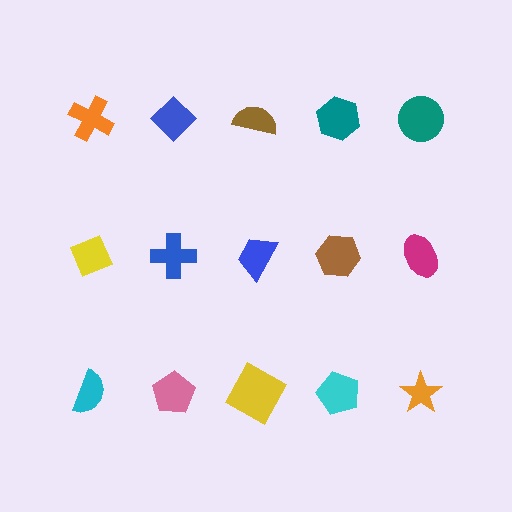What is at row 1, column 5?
A teal circle.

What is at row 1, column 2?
A blue diamond.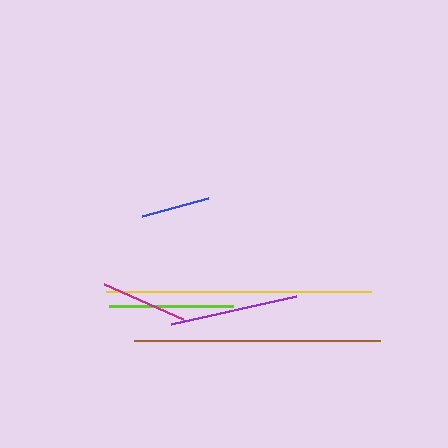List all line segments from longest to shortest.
From longest to shortest: yellow, brown, purple, lime, magenta, blue.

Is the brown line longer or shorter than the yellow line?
The yellow line is longer than the brown line.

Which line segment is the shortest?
The blue line is the shortest at approximately 68 pixels.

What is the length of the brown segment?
The brown segment is approximately 246 pixels long.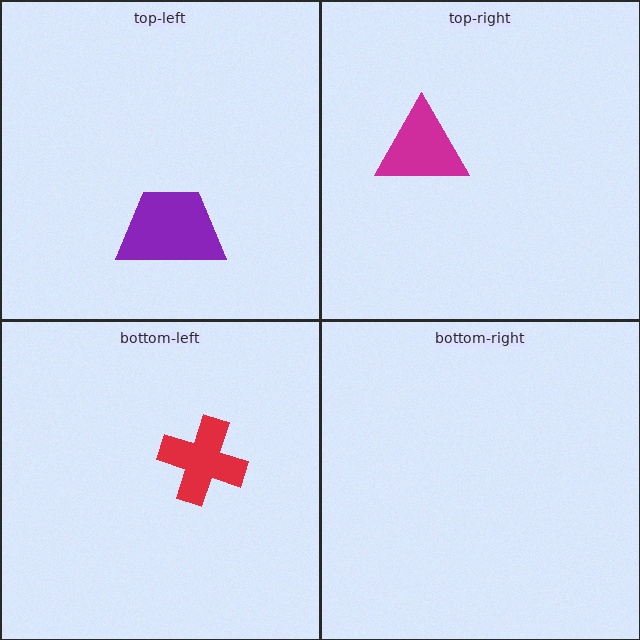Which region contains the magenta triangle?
The top-right region.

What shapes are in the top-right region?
The magenta triangle.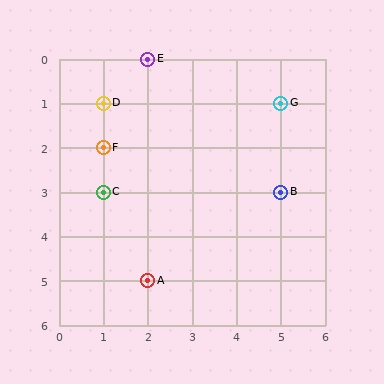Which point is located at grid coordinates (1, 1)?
Point D is at (1, 1).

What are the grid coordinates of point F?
Point F is at grid coordinates (1, 2).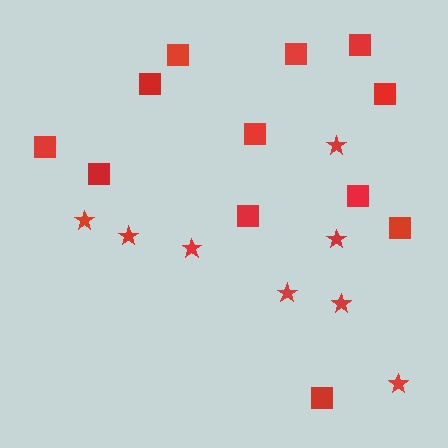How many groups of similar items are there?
There are 2 groups: one group of squares (12) and one group of stars (8).